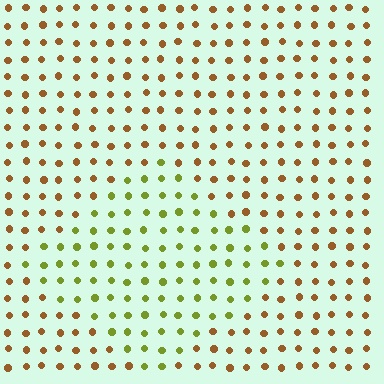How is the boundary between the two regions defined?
The boundary is defined purely by a slight shift in hue (about 50 degrees). Spacing, size, and orientation are identical on both sides.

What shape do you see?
I see a diamond.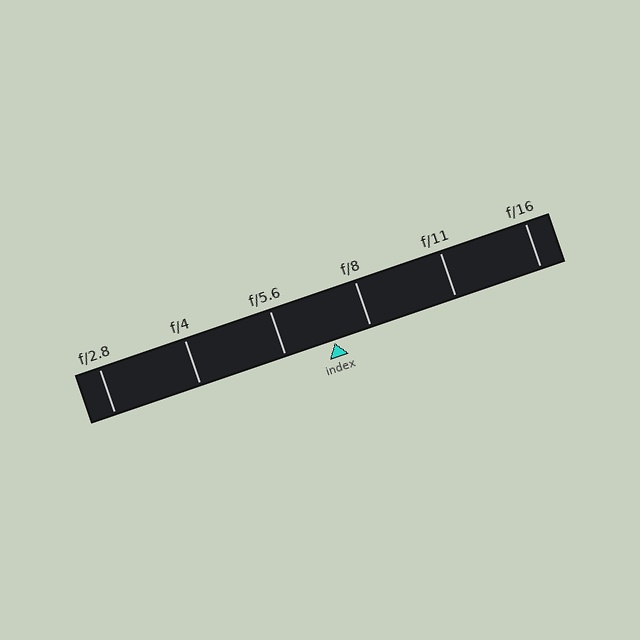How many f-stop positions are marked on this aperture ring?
There are 6 f-stop positions marked.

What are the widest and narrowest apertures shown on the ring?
The widest aperture shown is f/2.8 and the narrowest is f/16.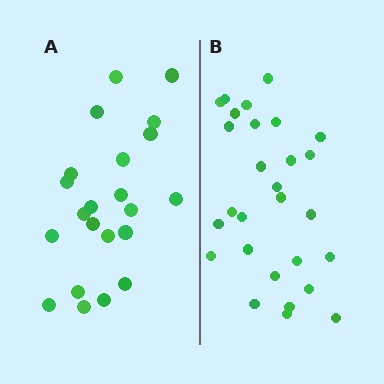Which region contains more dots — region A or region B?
Region B (the right region) has more dots.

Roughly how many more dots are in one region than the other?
Region B has about 6 more dots than region A.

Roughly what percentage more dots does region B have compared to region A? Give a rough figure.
About 25% more.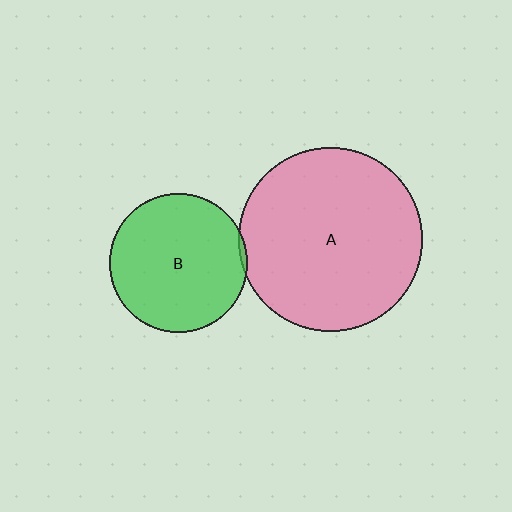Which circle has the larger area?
Circle A (pink).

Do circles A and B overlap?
Yes.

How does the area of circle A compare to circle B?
Approximately 1.8 times.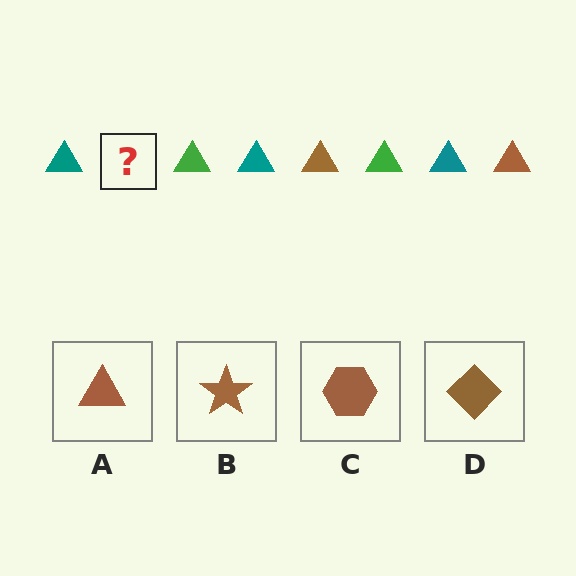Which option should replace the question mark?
Option A.